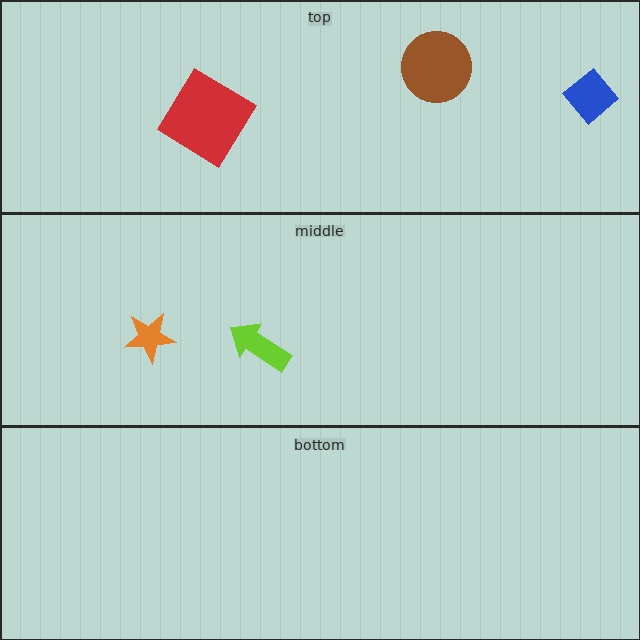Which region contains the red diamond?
The top region.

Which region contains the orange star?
The middle region.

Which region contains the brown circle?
The top region.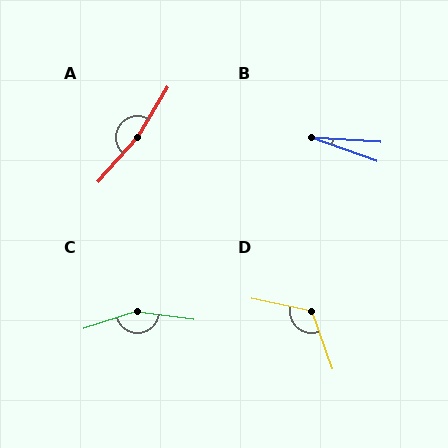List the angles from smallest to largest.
B (15°), D (122°), C (154°), A (169°).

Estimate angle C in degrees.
Approximately 154 degrees.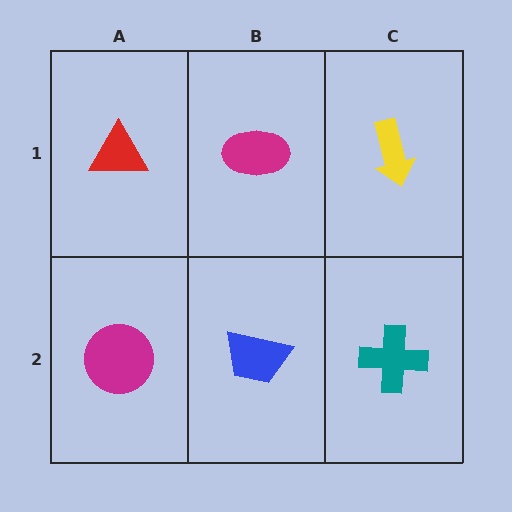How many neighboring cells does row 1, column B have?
3.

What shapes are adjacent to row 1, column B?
A blue trapezoid (row 2, column B), a red triangle (row 1, column A), a yellow arrow (row 1, column C).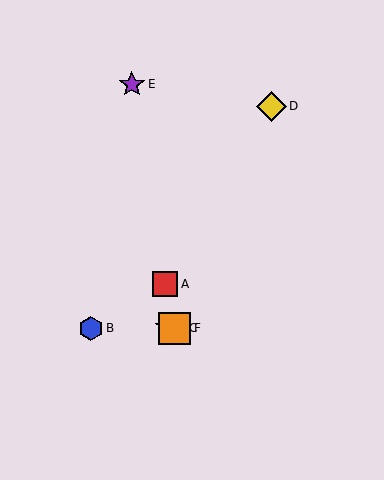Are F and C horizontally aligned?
Yes, both are at y≈328.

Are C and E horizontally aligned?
No, C is at y≈328 and E is at y≈84.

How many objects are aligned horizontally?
3 objects (B, C, F) are aligned horizontally.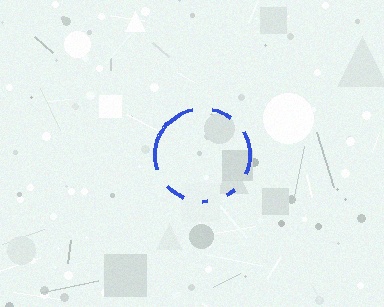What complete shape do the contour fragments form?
The contour fragments form a circle.